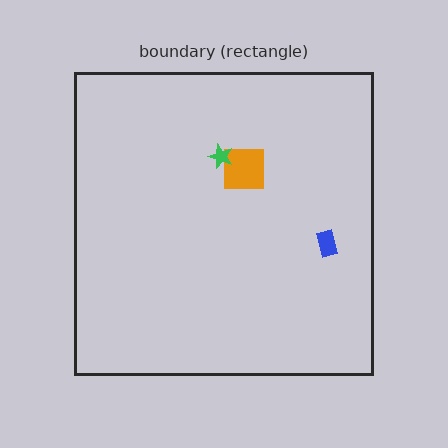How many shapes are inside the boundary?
3 inside, 0 outside.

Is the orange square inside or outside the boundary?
Inside.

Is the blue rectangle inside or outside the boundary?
Inside.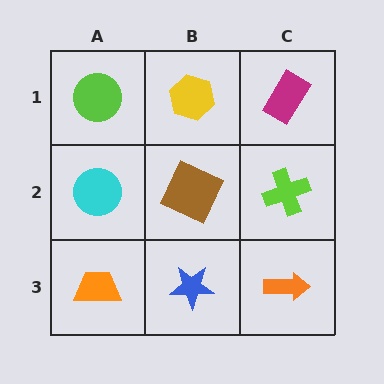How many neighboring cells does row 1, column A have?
2.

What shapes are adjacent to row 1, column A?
A cyan circle (row 2, column A), a yellow hexagon (row 1, column B).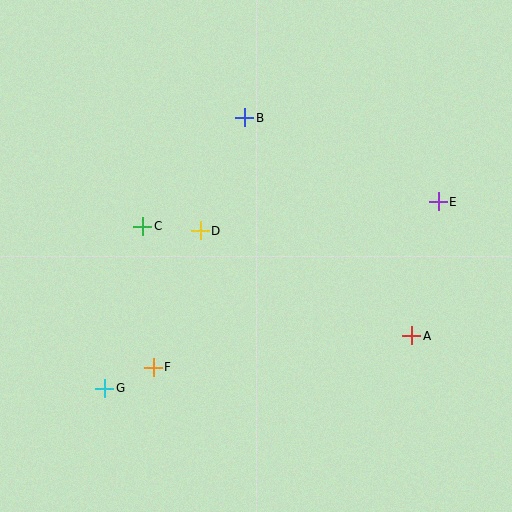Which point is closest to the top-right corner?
Point E is closest to the top-right corner.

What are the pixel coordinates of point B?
Point B is at (245, 118).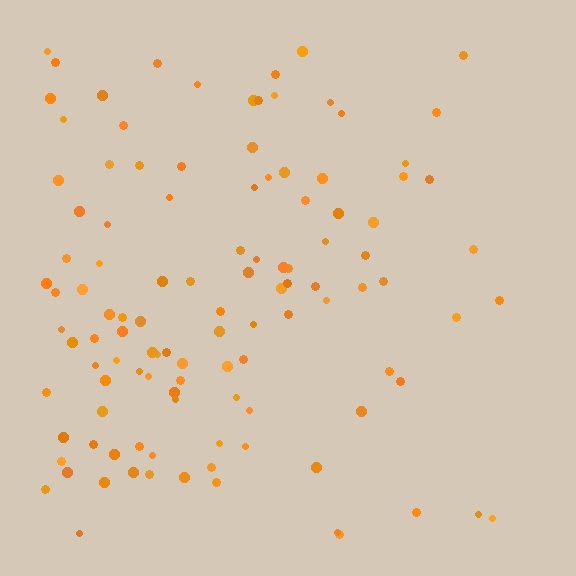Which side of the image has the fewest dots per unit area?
The right.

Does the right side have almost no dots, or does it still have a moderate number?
Still a moderate number, just noticeably fewer than the left.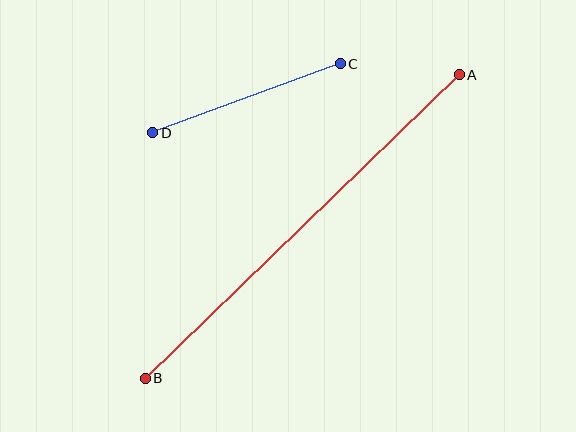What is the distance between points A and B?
The distance is approximately 437 pixels.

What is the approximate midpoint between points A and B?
The midpoint is at approximately (302, 227) pixels.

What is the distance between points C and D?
The distance is approximately 200 pixels.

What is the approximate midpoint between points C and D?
The midpoint is at approximately (246, 98) pixels.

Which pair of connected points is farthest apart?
Points A and B are farthest apart.